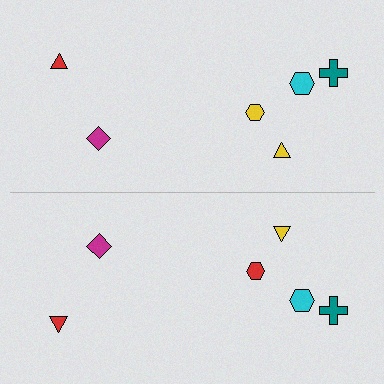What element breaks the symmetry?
The red hexagon on the bottom side breaks the symmetry — its mirror counterpart is yellow.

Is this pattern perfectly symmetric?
No, the pattern is not perfectly symmetric. The red hexagon on the bottom side breaks the symmetry — its mirror counterpart is yellow.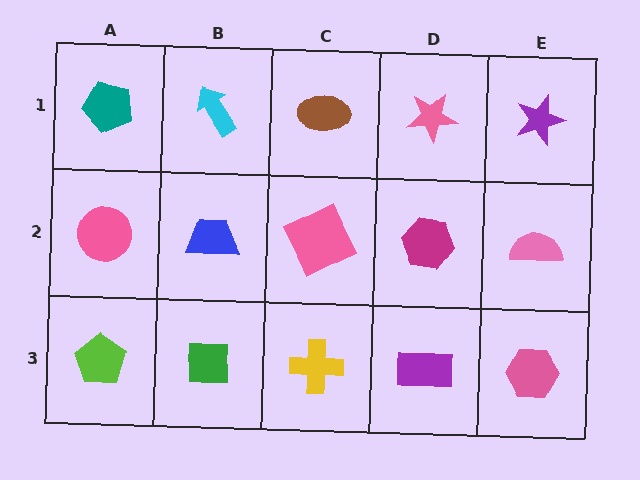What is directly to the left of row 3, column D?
A yellow cross.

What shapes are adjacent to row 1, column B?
A blue trapezoid (row 2, column B), a teal pentagon (row 1, column A), a brown ellipse (row 1, column C).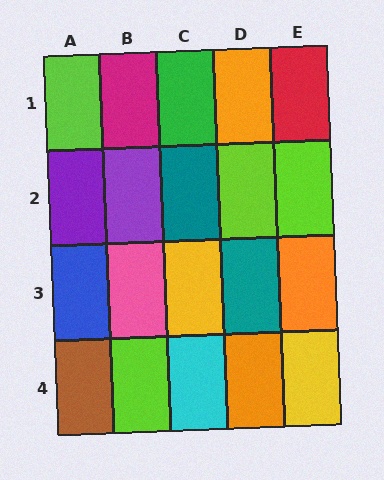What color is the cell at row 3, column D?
Teal.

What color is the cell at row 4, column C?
Cyan.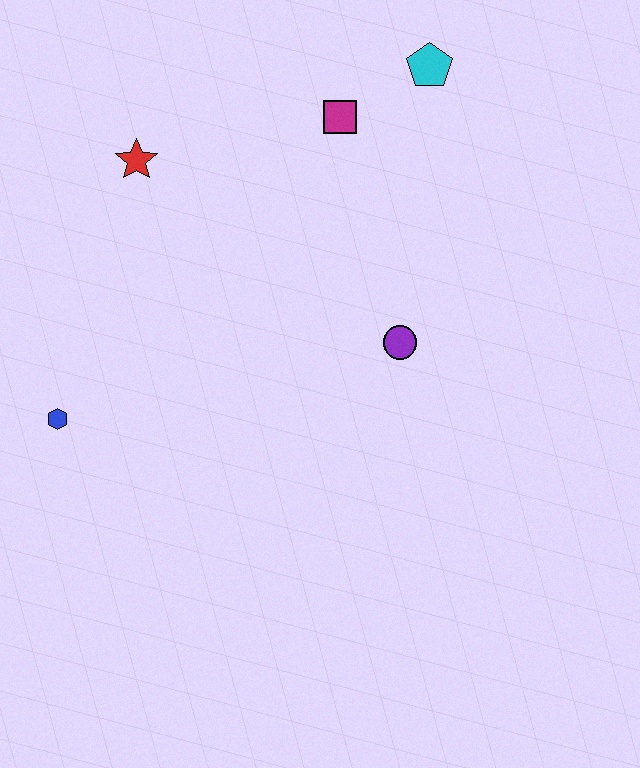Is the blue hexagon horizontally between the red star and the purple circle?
No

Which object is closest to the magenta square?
The cyan pentagon is closest to the magenta square.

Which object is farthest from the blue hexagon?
The cyan pentagon is farthest from the blue hexagon.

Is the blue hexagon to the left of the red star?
Yes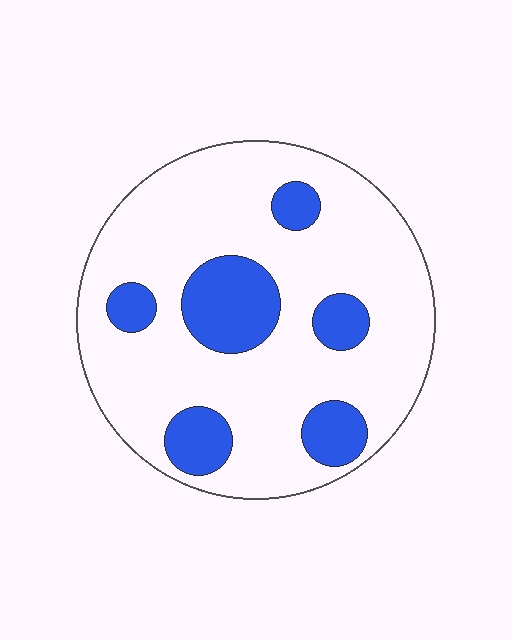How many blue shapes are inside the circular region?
6.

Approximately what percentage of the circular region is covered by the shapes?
Approximately 20%.